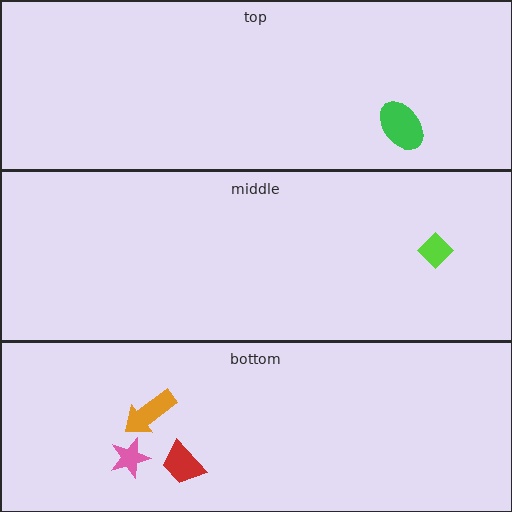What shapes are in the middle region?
The lime diamond.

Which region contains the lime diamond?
The middle region.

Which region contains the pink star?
The bottom region.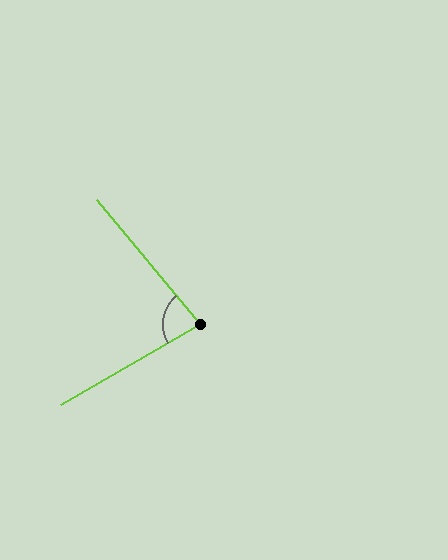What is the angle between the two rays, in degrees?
Approximately 80 degrees.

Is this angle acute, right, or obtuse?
It is acute.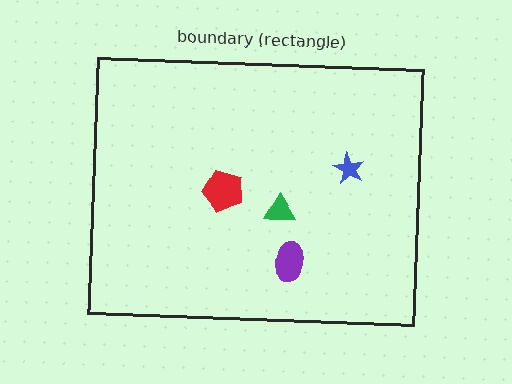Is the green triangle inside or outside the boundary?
Inside.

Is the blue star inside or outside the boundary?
Inside.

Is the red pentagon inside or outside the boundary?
Inside.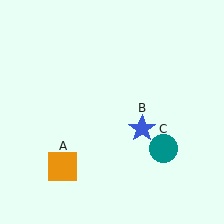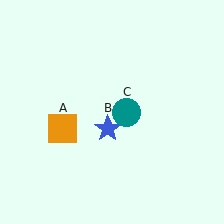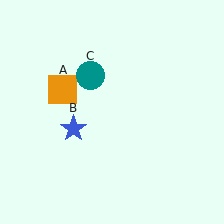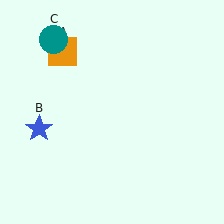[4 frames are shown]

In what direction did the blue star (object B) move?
The blue star (object B) moved left.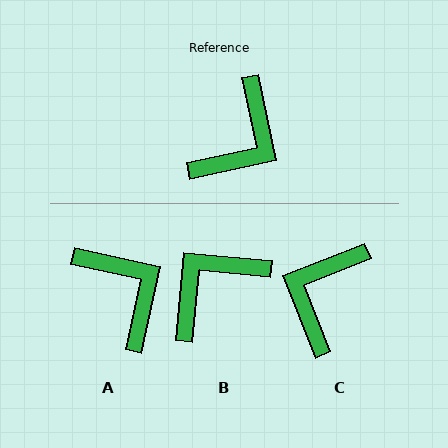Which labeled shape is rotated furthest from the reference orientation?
C, about 170 degrees away.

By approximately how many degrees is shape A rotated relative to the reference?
Approximately 66 degrees counter-clockwise.